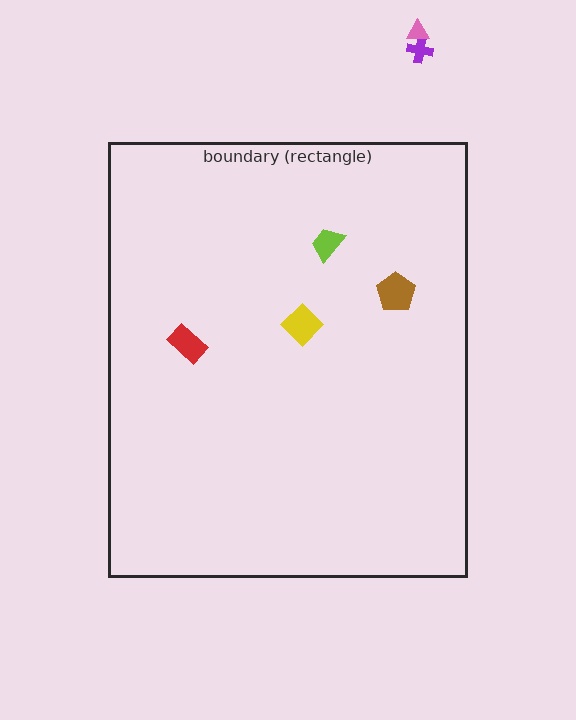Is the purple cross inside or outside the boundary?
Outside.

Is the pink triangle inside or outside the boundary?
Outside.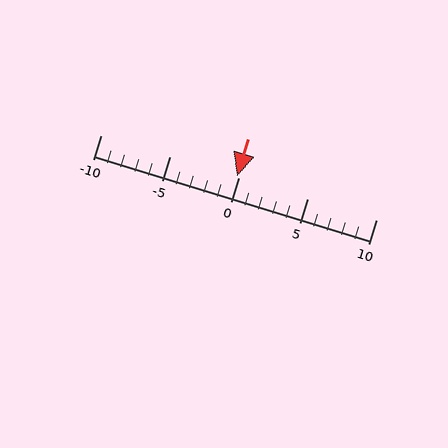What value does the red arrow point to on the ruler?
The red arrow points to approximately 0.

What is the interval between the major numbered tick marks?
The major tick marks are spaced 5 units apart.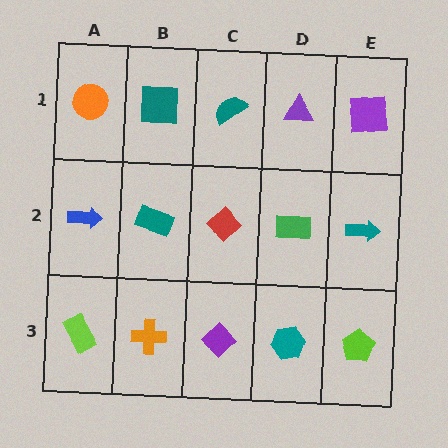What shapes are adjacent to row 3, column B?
A teal rectangle (row 2, column B), a lime rectangle (row 3, column A), a purple diamond (row 3, column C).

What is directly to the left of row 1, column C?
A teal square.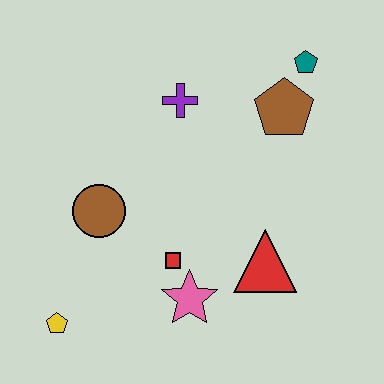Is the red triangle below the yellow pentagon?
No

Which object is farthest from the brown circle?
The teal pentagon is farthest from the brown circle.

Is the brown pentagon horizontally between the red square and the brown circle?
No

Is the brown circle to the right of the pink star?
No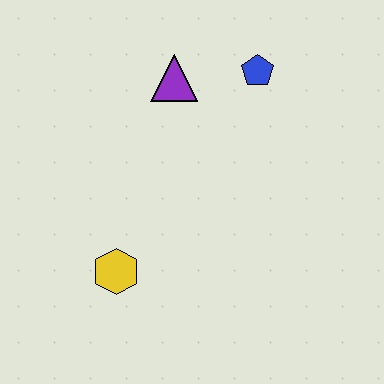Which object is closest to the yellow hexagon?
The purple triangle is closest to the yellow hexagon.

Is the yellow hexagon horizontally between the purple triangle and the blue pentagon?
No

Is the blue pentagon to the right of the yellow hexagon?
Yes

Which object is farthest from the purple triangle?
The yellow hexagon is farthest from the purple triangle.